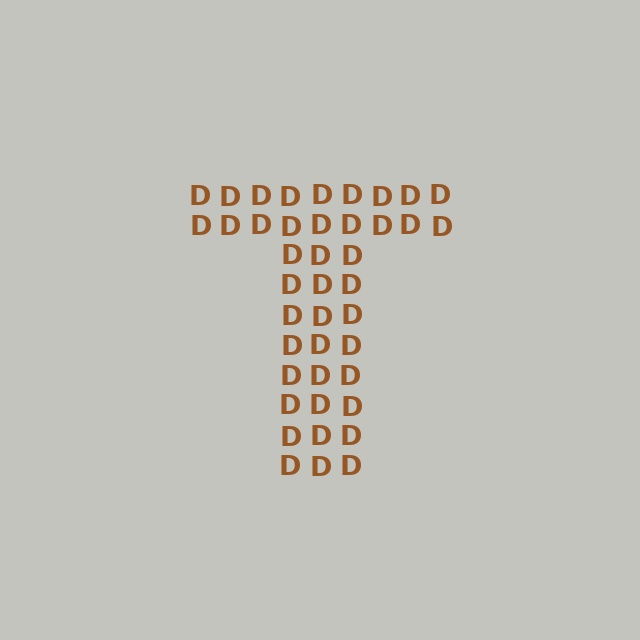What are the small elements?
The small elements are letter D's.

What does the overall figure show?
The overall figure shows the letter T.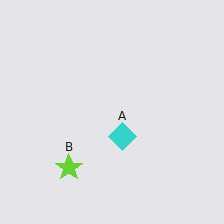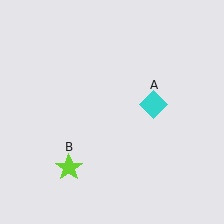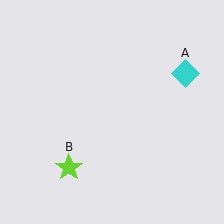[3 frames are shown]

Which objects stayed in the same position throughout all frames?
Lime star (object B) remained stationary.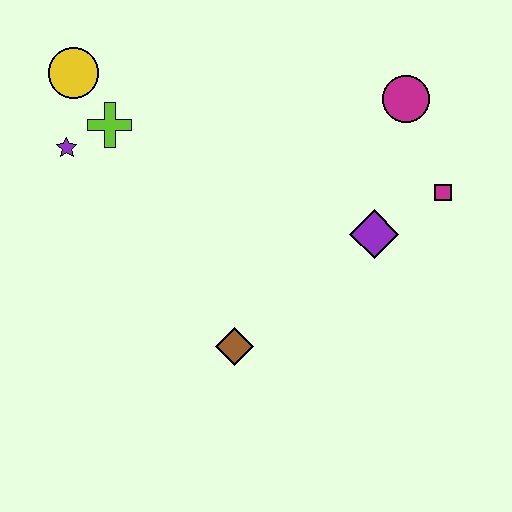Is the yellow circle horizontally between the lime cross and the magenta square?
No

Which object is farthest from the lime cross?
The magenta square is farthest from the lime cross.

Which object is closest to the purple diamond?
The magenta square is closest to the purple diamond.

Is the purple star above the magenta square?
Yes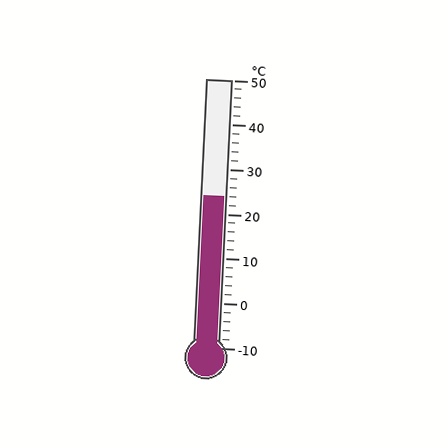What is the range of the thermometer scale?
The thermometer scale ranges from -10°C to 50°C.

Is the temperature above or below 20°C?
The temperature is above 20°C.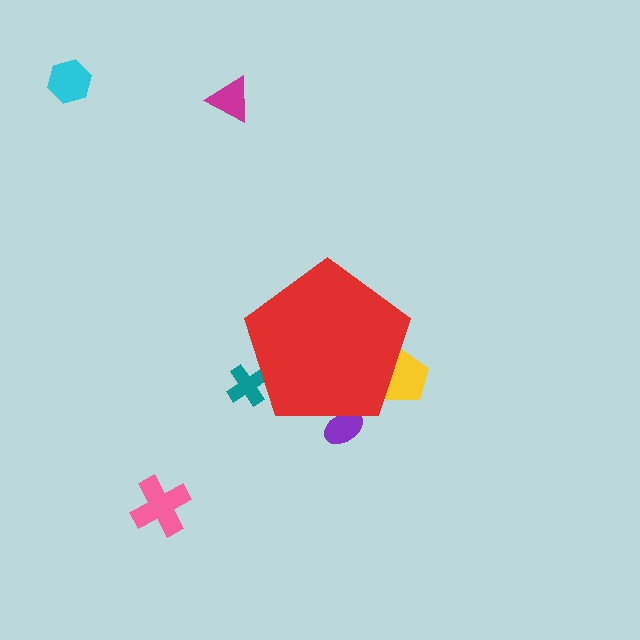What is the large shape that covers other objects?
A red pentagon.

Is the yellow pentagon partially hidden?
Yes, the yellow pentagon is partially hidden behind the red pentagon.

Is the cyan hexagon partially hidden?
No, the cyan hexagon is fully visible.